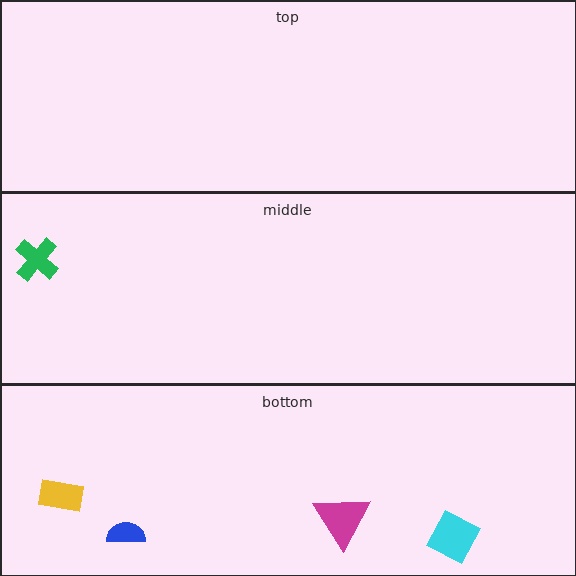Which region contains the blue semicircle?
The bottom region.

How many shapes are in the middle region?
1.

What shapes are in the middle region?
The green cross.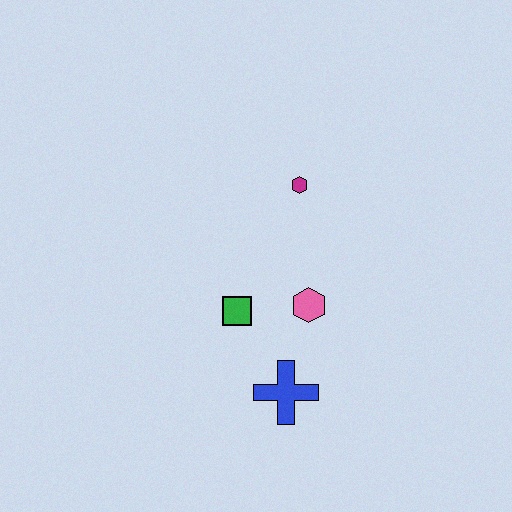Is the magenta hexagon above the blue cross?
Yes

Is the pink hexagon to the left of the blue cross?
No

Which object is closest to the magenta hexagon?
The pink hexagon is closest to the magenta hexagon.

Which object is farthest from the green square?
The magenta hexagon is farthest from the green square.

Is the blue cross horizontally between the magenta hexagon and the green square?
Yes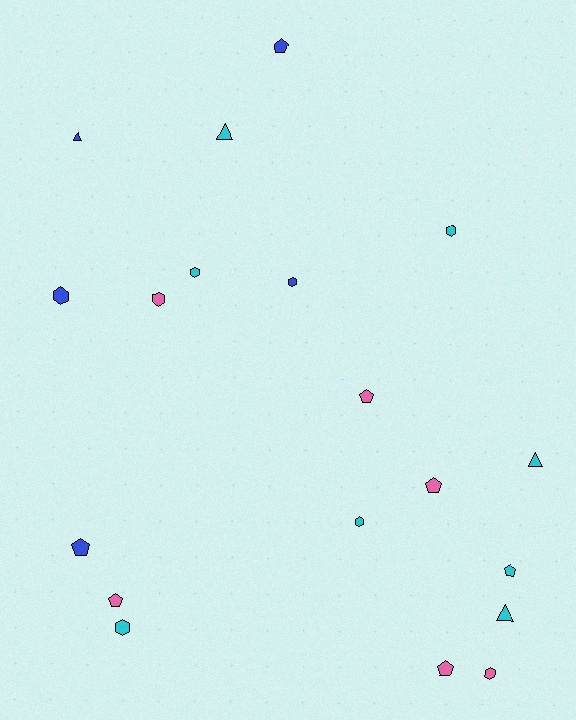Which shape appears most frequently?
Hexagon, with 8 objects.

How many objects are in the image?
There are 19 objects.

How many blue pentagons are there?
There are 2 blue pentagons.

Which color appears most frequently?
Cyan, with 8 objects.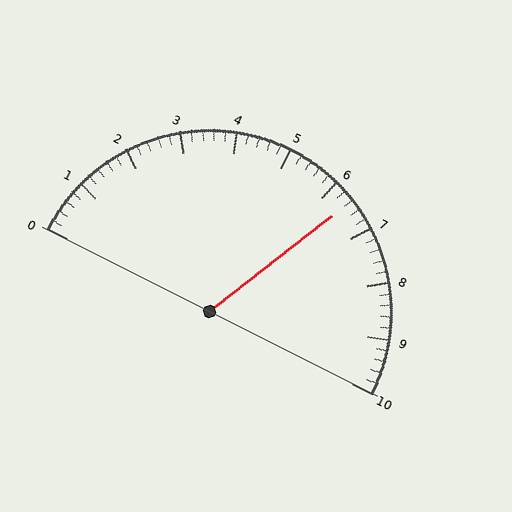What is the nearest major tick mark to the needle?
The nearest major tick mark is 6.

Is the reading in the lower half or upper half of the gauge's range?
The reading is in the upper half of the range (0 to 10).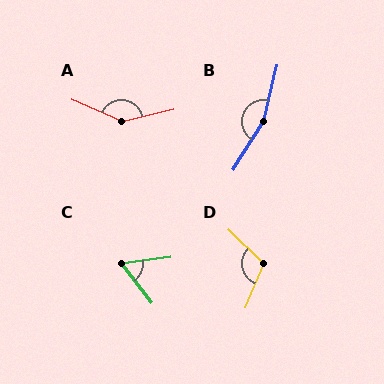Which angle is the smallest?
C, at approximately 60 degrees.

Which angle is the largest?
B, at approximately 161 degrees.